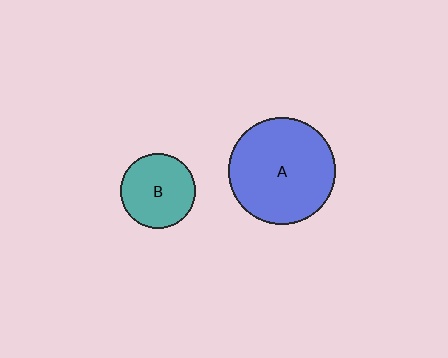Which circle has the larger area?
Circle A (blue).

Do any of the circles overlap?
No, none of the circles overlap.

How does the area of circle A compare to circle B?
Approximately 2.0 times.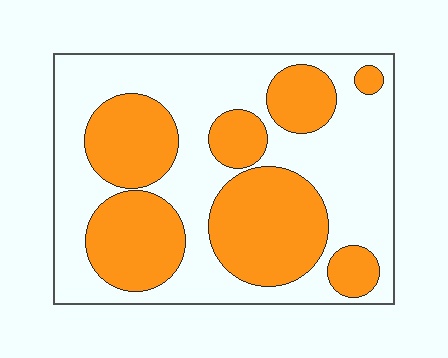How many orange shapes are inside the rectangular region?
7.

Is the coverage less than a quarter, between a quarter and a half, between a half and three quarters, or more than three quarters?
Between a quarter and a half.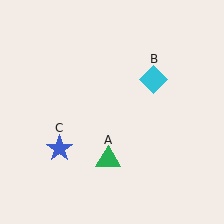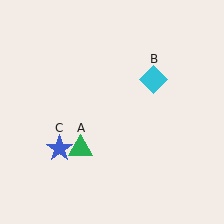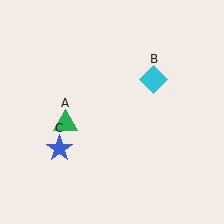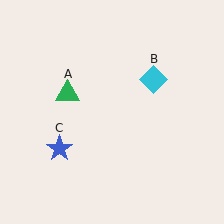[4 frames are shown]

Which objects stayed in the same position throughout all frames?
Cyan diamond (object B) and blue star (object C) remained stationary.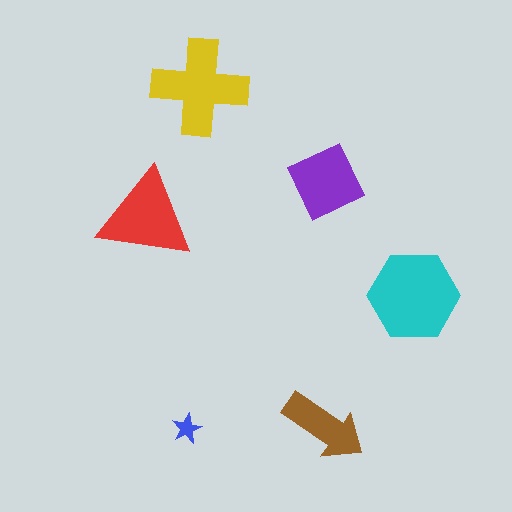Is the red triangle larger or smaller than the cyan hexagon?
Smaller.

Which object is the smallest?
The blue star.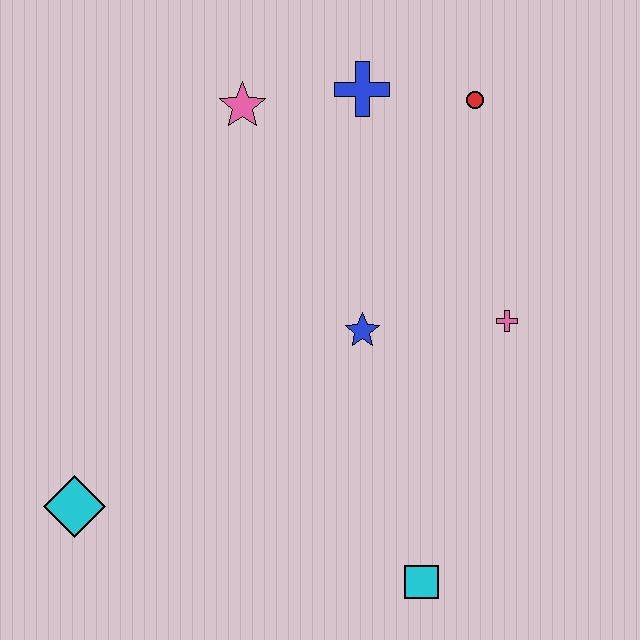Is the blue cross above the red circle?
Yes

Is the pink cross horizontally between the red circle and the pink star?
No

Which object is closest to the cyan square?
The blue star is closest to the cyan square.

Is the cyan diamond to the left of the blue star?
Yes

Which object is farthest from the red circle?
The cyan diamond is farthest from the red circle.